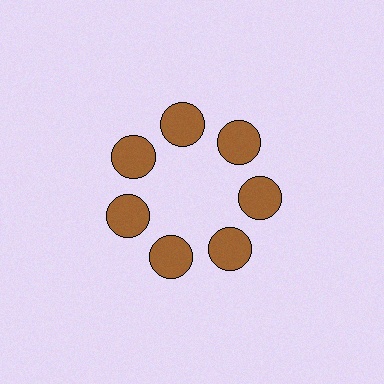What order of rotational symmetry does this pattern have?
This pattern has 7-fold rotational symmetry.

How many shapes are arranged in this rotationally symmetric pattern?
There are 7 shapes, arranged in 7 groups of 1.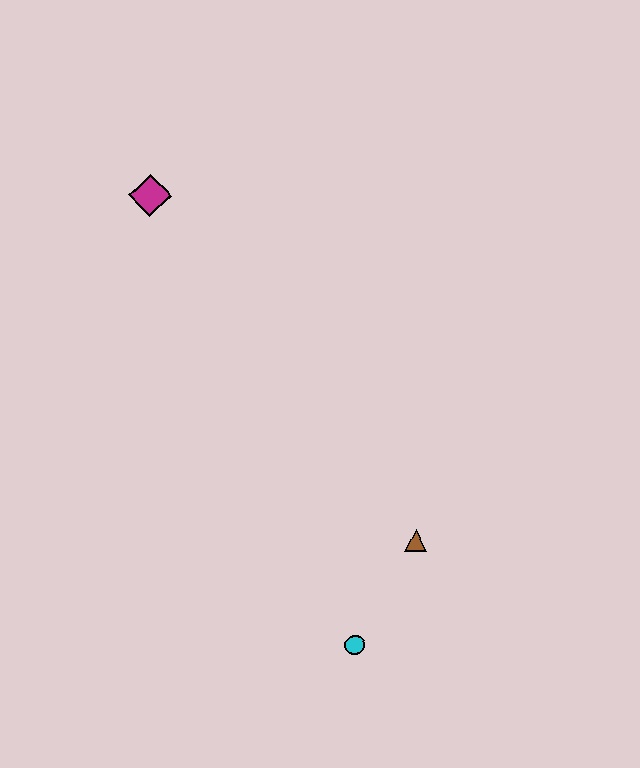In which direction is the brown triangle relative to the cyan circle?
The brown triangle is above the cyan circle.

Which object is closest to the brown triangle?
The cyan circle is closest to the brown triangle.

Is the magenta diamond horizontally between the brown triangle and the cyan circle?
No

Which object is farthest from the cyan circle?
The magenta diamond is farthest from the cyan circle.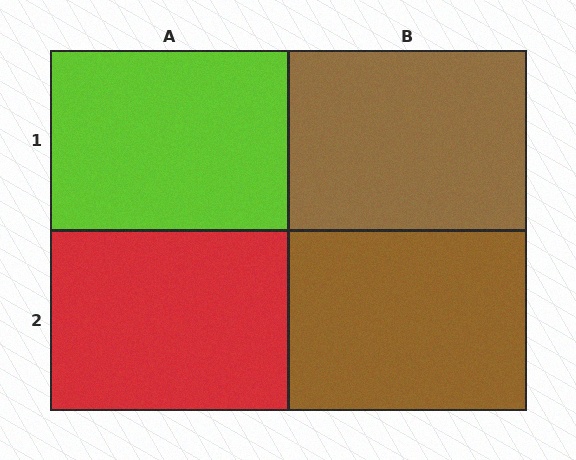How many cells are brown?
2 cells are brown.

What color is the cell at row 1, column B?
Brown.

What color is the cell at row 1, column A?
Lime.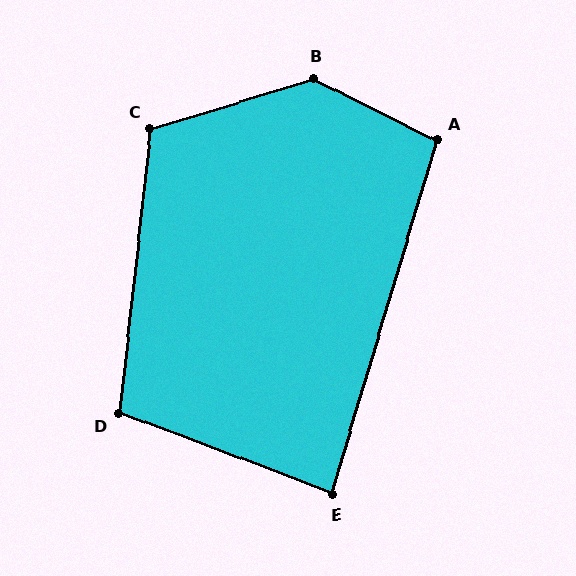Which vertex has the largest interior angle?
B, at approximately 137 degrees.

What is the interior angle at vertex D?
Approximately 104 degrees (obtuse).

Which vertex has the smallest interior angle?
E, at approximately 86 degrees.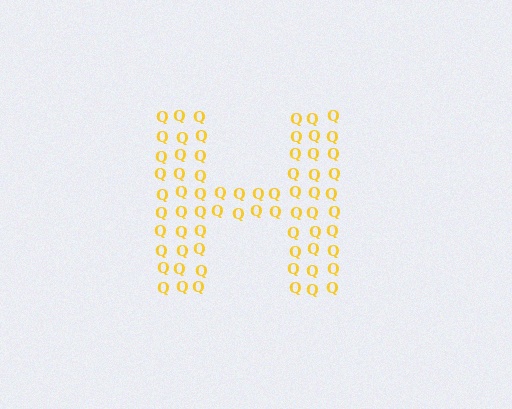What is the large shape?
The large shape is the letter H.